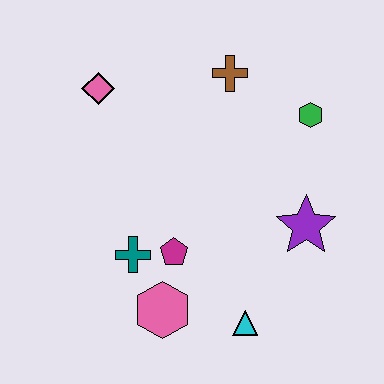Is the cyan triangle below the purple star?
Yes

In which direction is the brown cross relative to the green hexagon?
The brown cross is to the left of the green hexagon.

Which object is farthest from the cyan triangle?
The pink diamond is farthest from the cyan triangle.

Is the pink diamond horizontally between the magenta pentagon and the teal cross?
No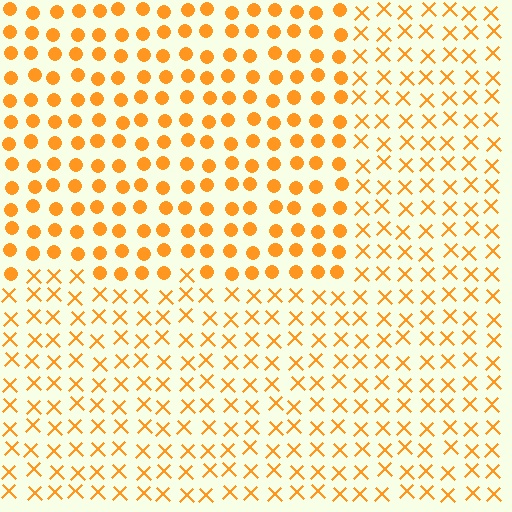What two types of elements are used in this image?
The image uses circles inside the rectangle region and X marks outside it.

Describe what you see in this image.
The image is filled with small orange elements arranged in a uniform grid. A rectangle-shaped region contains circles, while the surrounding area contains X marks. The boundary is defined purely by the change in element shape.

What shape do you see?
I see a rectangle.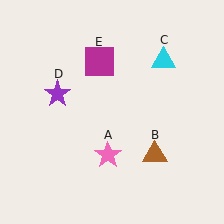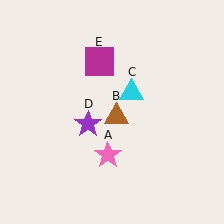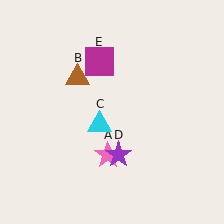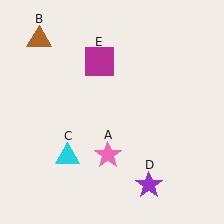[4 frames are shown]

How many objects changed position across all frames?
3 objects changed position: brown triangle (object B), cyan triangle (object C), purple star (object D).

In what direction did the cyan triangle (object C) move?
The cyan triangle (object C) moved down and to the left.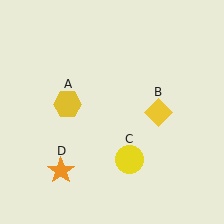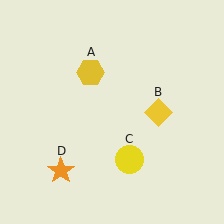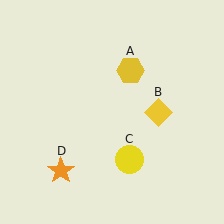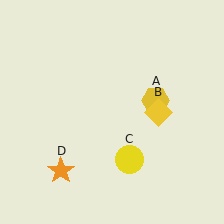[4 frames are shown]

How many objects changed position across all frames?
1 object changed position: yellow hexagon (object A).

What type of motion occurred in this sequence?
The yellow hexagon (object A) rotated clockwise around the center of the scene.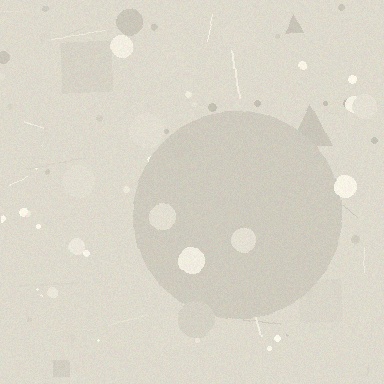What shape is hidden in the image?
A circle is hidden in the image.